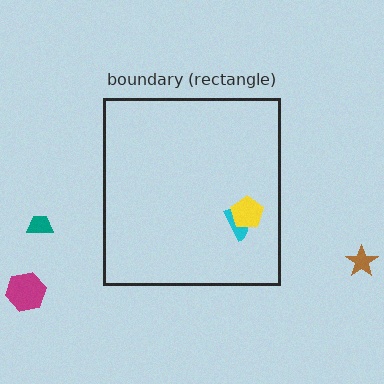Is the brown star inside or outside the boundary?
Outside.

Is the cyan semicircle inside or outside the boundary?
Inside.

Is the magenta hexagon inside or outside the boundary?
Outside.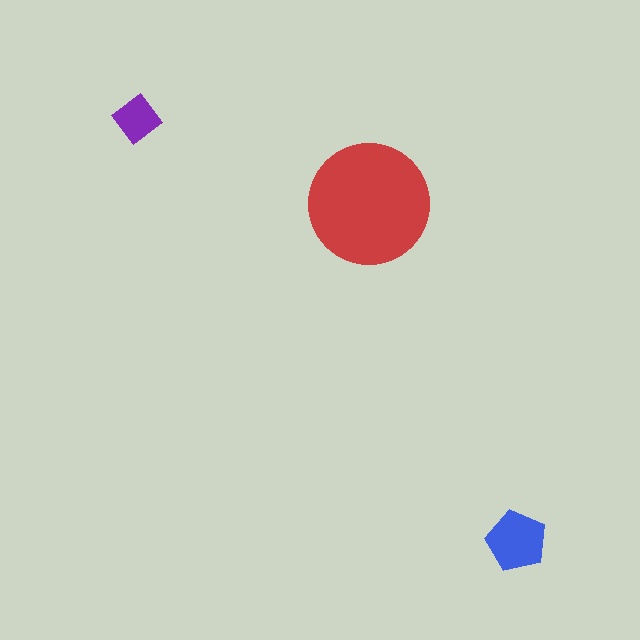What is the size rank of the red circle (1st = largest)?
1st.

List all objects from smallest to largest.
The purple diamond, the blue pentagon, the red circle.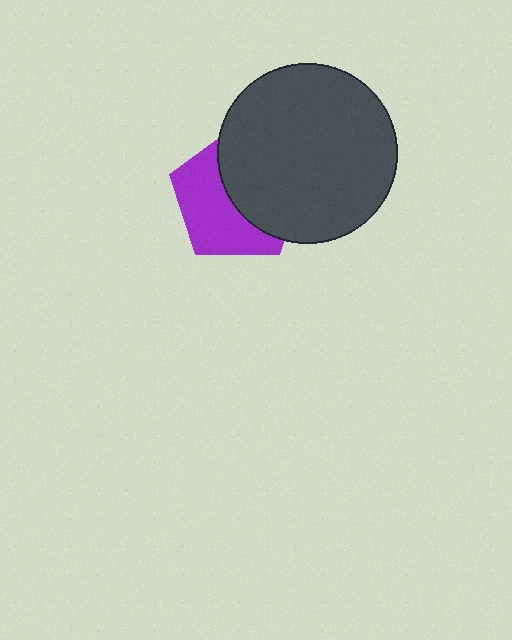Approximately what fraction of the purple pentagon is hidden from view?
Roughly 50% of the purple pentagon is hidden behind the dark gray circle.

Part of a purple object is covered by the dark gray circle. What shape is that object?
It is a pentagon.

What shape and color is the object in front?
The object in front is a dark gray circle.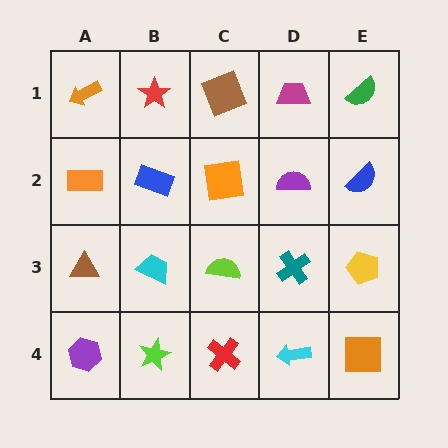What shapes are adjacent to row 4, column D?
A teal cross (row 3, column D), a red cross (row 4, column C), an orange square (row 4, column E).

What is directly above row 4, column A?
A brown triangle.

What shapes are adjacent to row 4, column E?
A yellow pentagon (row 3, column E), a cyan arrow (row 4, column D).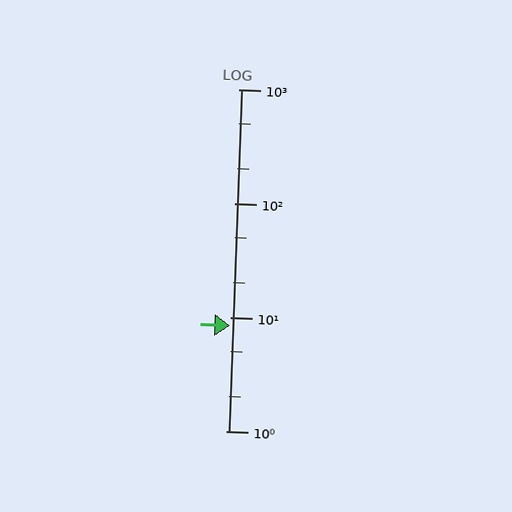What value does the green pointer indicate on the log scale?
The pointer indicates approximately 8.4.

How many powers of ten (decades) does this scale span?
The scale spans 3 decades, from 1 to 1000.